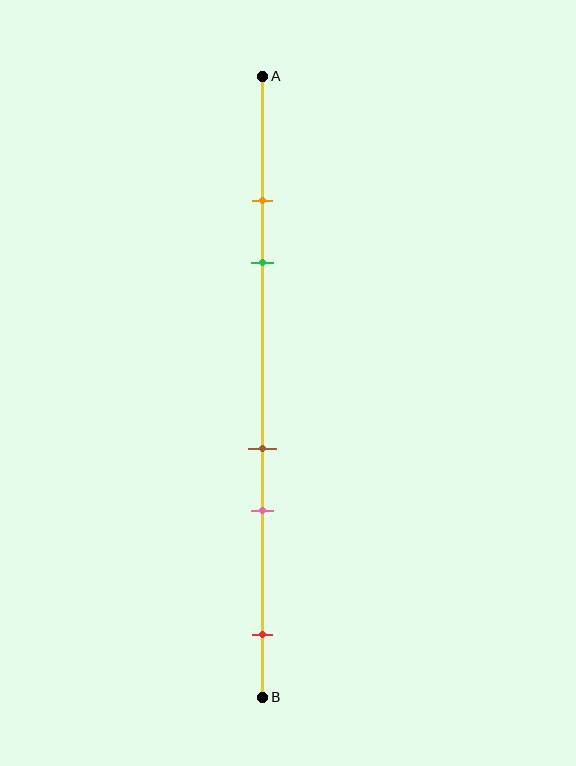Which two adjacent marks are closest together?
The orange and green marks are the closest adjacent pair.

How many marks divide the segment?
There are 5 marks dividing the segment.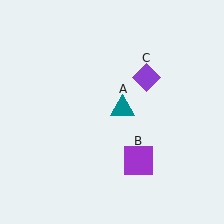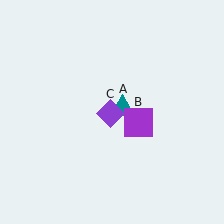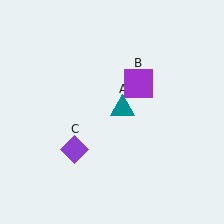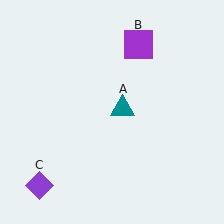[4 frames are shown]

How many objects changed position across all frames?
2 objects changed position: purple square (object B), purple diamond (object C).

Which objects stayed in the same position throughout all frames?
Teal triangle (object A) remained stationary.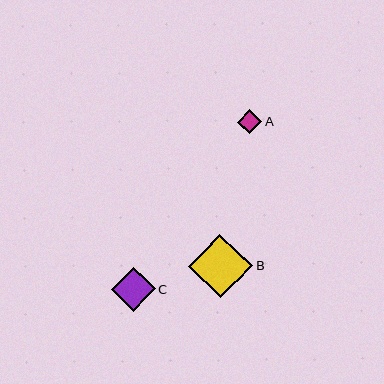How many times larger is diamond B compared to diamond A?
Diamond B is approximately 2.6 times the size of diamond A.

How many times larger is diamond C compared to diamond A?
Diamond C is approximately 1.8 times the size of diamond A.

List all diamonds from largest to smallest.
From largest to smallest: B, C, A.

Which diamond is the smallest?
Diamond A is the smallest with a size of approximately 25 pixels.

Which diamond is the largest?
Diamond B is the largest with a size of approximately 64 pixels.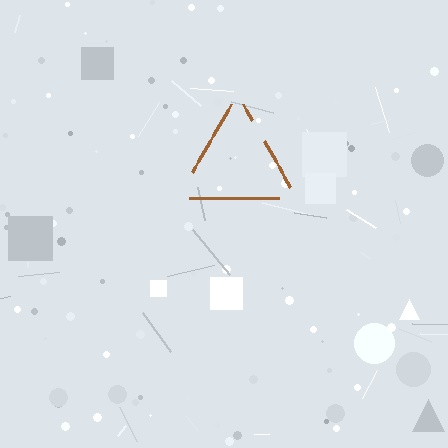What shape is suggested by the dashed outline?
The dashed outline suggests a triangle.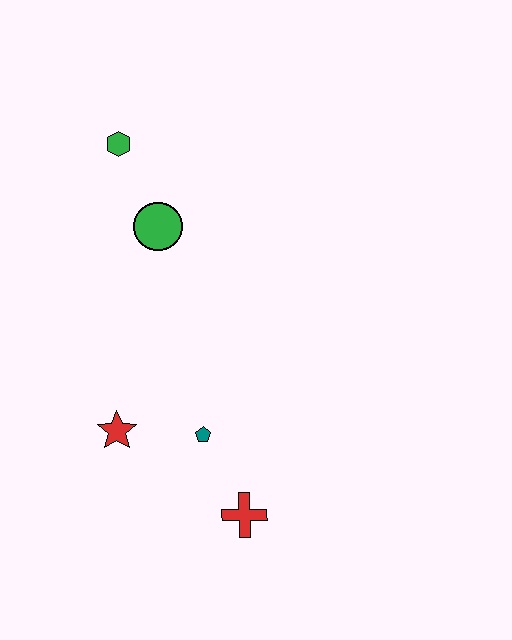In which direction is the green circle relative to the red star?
The green circle is above the red star.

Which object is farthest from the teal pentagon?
The green hexagon is farthest from the teal pentagon.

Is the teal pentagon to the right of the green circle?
Yes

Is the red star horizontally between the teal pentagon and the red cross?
No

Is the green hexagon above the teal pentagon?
Yes